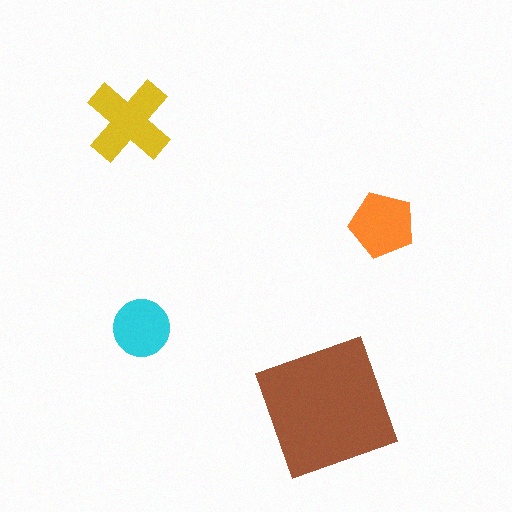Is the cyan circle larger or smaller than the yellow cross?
Smaller.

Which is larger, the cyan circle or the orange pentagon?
The orange pentagon.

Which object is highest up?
The yellow cross is topmost.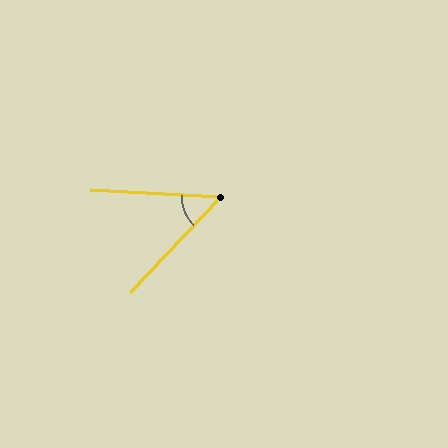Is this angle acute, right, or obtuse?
It is acute.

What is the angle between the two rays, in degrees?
Approximately 50 degrees.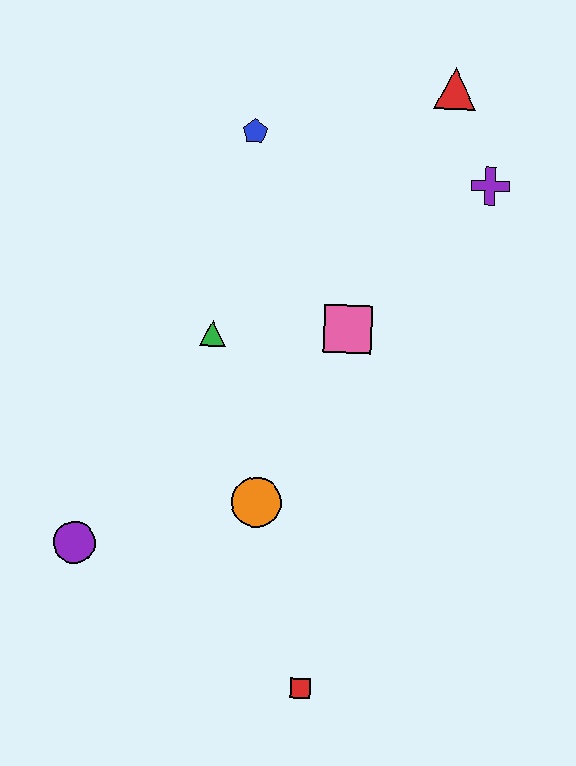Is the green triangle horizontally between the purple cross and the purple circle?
Yes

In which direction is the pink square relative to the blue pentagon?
The pink square is below the blue pentagon.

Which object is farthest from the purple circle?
The red triangle is farthest from the purple circle.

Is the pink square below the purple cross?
Yes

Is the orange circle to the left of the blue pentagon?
No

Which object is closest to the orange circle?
The green triangle is closest to the orange circle.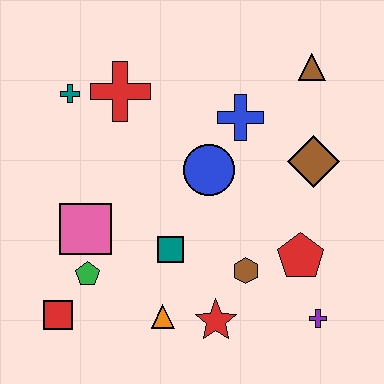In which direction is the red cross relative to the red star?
The red cross is above the red star.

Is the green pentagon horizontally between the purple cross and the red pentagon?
No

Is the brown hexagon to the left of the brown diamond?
Yes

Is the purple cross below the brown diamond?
Yes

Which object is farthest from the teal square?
The brown triangle is farthest from the teal square.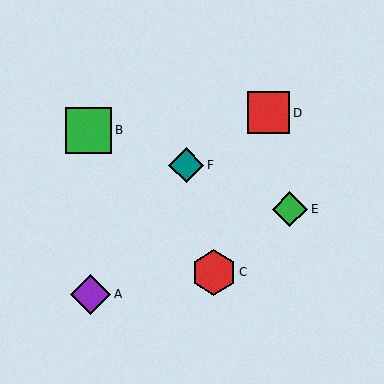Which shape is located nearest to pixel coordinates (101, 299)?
The purple diamond (labeled A) at (90, 294) is nearest to that location.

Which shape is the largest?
The green square (labeled B) is the largest.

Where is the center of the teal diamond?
The center of the teal diamond is at (186, 165).